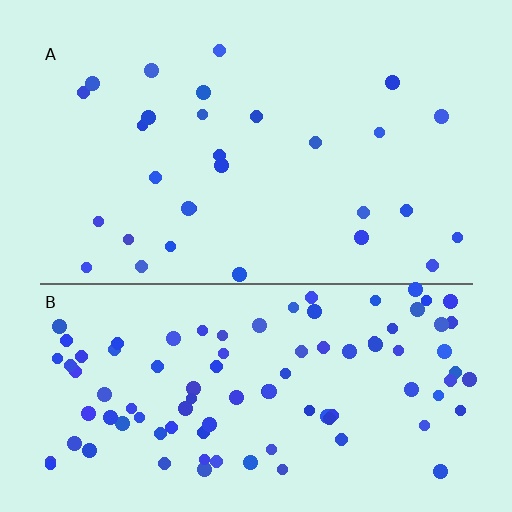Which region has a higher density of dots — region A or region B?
B (the bottom).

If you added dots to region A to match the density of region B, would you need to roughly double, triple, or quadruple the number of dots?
Approximately triple.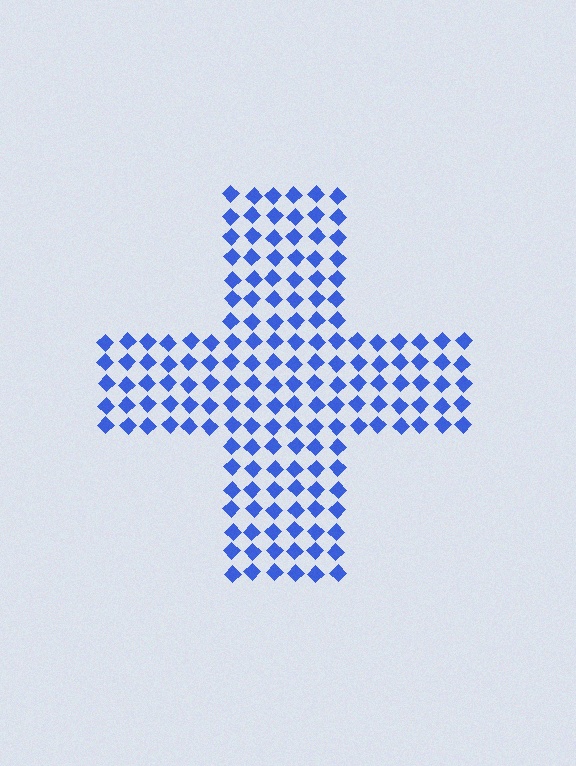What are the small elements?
The small elements are diamonds.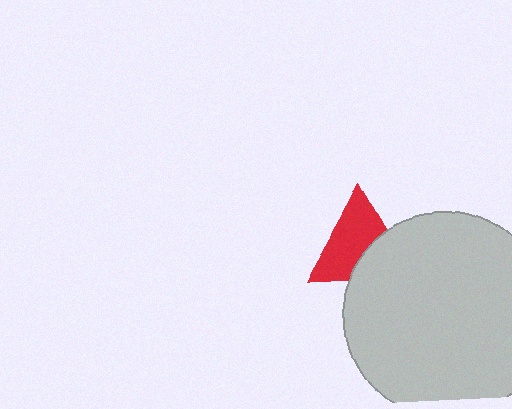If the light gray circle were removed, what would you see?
You would see the complete red triangle.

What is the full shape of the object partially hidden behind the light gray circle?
The partially hidden object is a red triangle.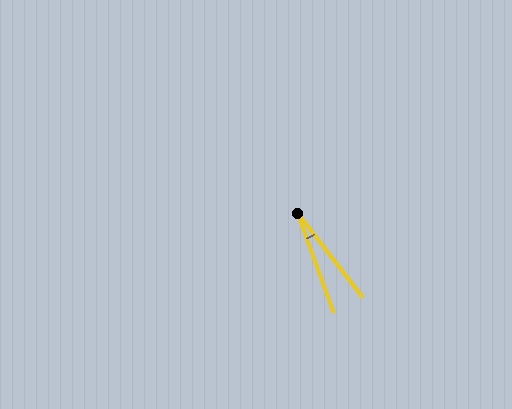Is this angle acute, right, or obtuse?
It is acute.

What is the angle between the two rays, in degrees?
Approximately 18 degrees.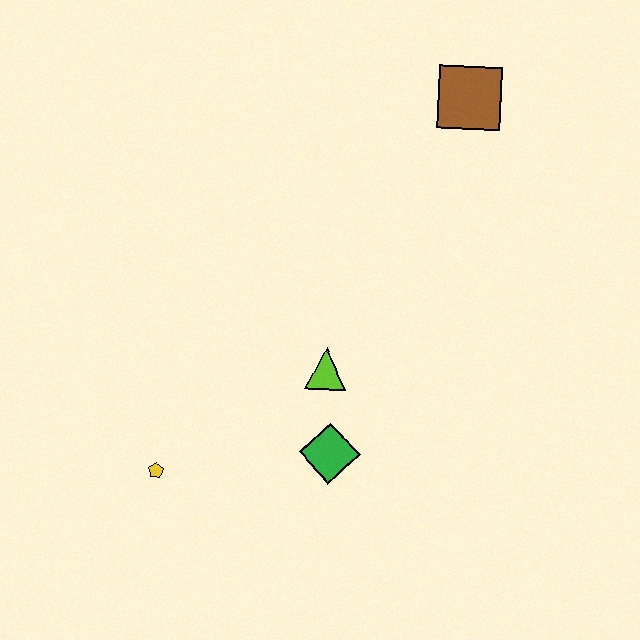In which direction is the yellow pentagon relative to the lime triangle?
The yellow pentagon is to the left of the lime triangle.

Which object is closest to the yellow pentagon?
The green diamond is closest to the yellow pentagon.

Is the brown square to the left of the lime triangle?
No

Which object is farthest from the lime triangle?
The brown square is farthest from the lime triangle.